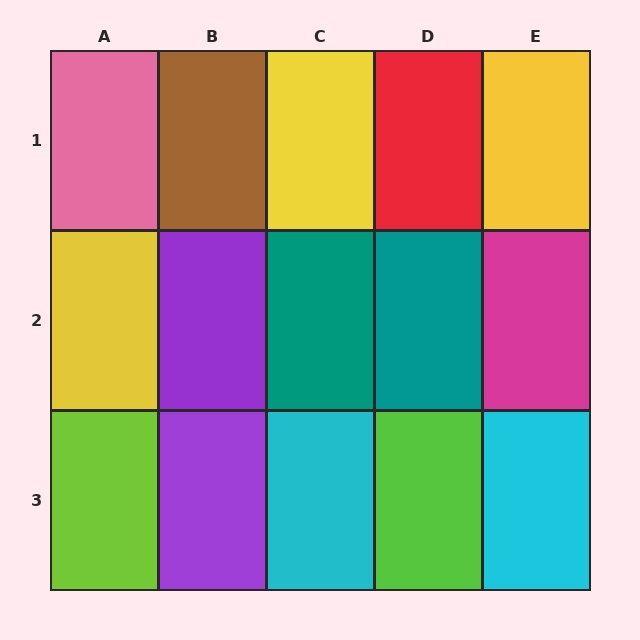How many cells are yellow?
3 cells are yellow.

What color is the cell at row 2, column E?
Magenta.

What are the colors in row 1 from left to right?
Pink, brown, yellow, red, yellow.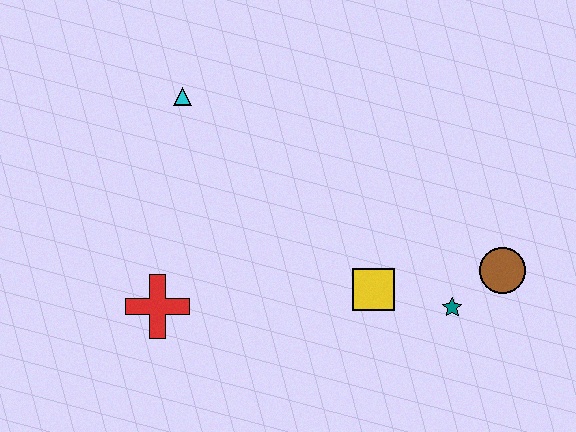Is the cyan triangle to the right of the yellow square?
No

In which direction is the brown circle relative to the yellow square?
The brown circle is to the right of the yellow square.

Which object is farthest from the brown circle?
The cyan triangle is farthest from the brown circle.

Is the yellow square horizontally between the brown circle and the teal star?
No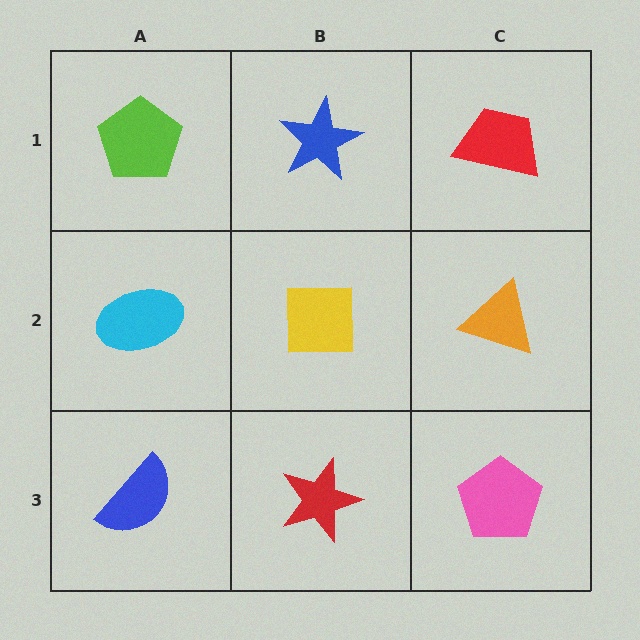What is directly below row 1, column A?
A cyan ellipse.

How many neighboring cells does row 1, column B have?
3.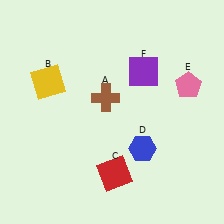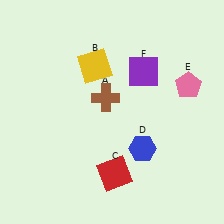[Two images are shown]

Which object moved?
The yellow square (B) moved right.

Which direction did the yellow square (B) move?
The yellow square (B) moved right.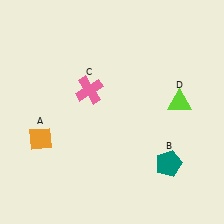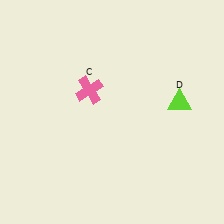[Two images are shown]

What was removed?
The orange diamond (A), the teal pentagon (B) were removed in Image 2.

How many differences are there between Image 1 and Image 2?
There are 2 differences between the two images.